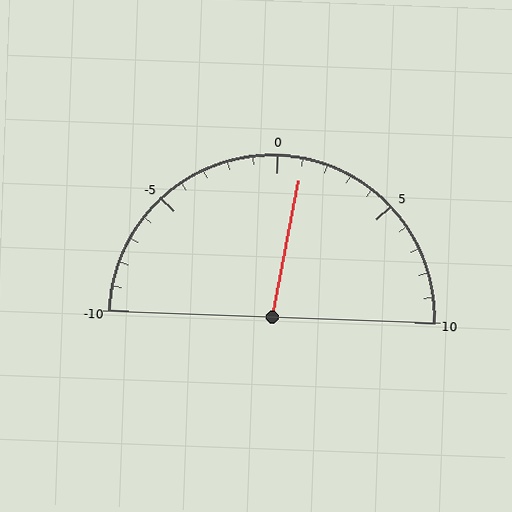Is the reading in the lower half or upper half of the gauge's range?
The reading is in the upper half of the range (-10 to 10).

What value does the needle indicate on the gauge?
The needle indicates approximately 1.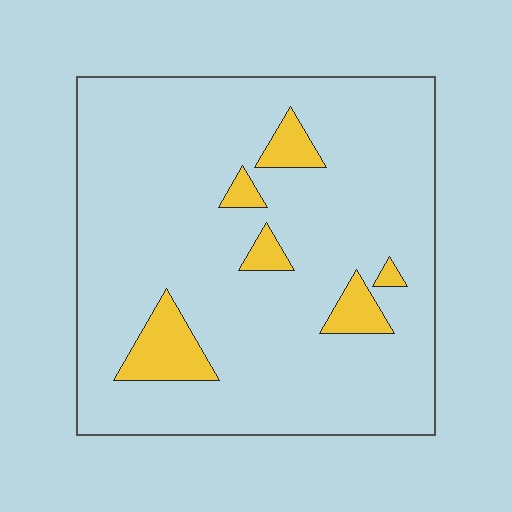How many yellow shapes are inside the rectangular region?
6.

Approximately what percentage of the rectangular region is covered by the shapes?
Approximately 10%.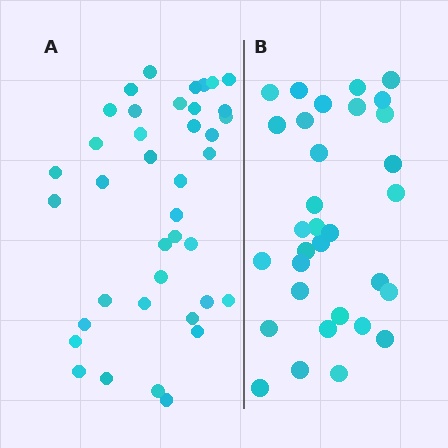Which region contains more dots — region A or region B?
Region A (the left region) has more dots.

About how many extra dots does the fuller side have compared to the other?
Region A has roughly 8 or so more dots than region B.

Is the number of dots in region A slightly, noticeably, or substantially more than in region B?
Region A has only slightly more — the two regions are fairly close. The ratio is roughly 1.2 to 1.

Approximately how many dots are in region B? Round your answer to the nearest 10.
About 30 dots. (The exact count is 32, which rounds to 30.)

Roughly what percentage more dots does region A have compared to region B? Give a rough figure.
About 20% more.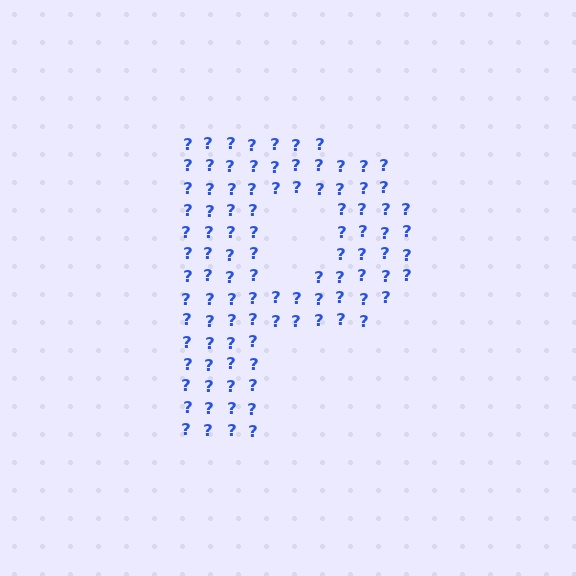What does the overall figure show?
The overall figure shows the letter P.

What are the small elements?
The small elements are question marks.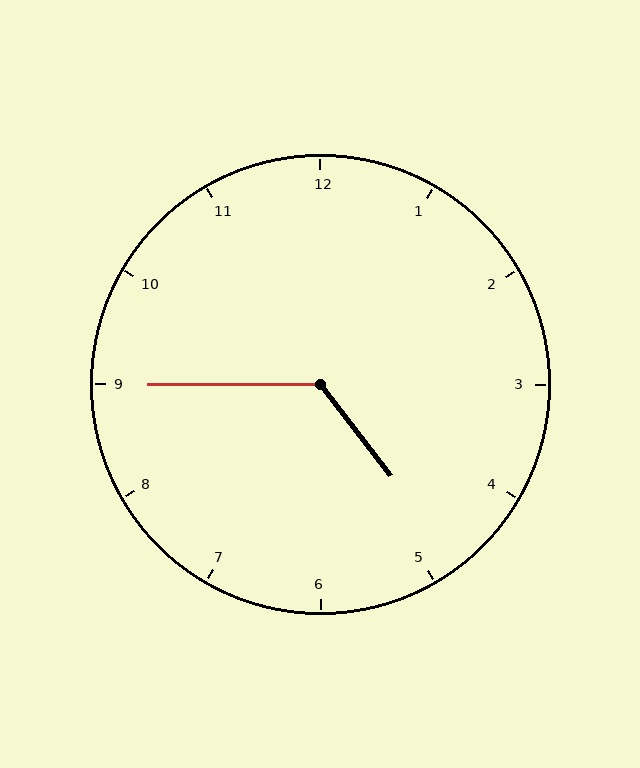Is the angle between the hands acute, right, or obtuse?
It is obtuse.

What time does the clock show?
4:45.